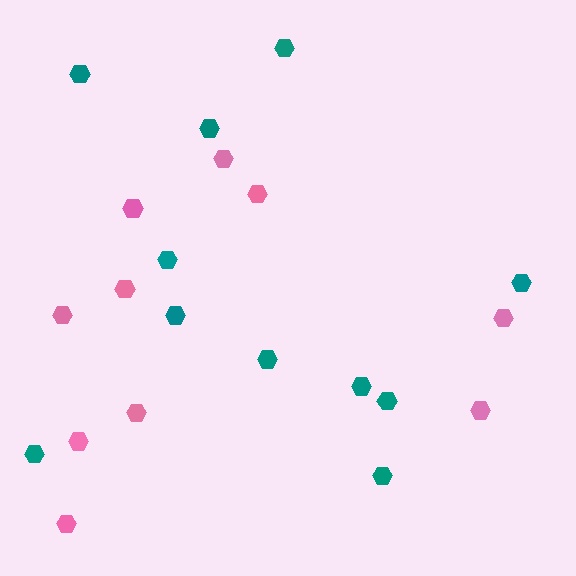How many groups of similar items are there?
There are 2 groups: one group of teal hexagons (11) and one group of pink hexagons (10).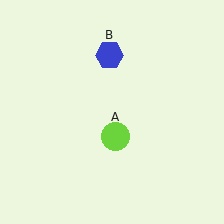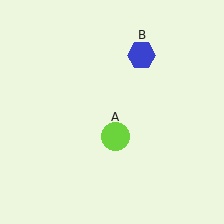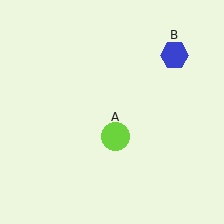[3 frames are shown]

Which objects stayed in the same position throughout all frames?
Lime circle (object A) remained stationary.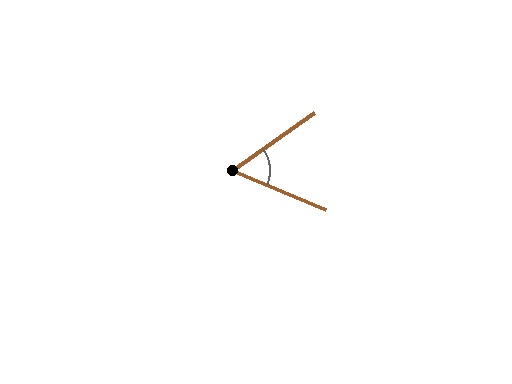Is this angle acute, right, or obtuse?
It is acute.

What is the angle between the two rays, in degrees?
Approximately 58 degrees.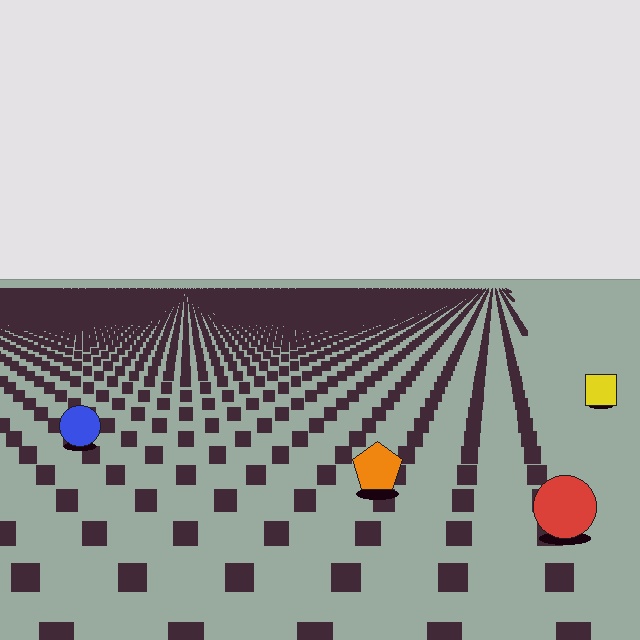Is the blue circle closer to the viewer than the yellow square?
Yes. The blue circle is closer — you can tell from the texture gradient: the ground texture is coarser near it.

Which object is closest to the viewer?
The red circle is closest. The texture marks near it are larger and more spread out.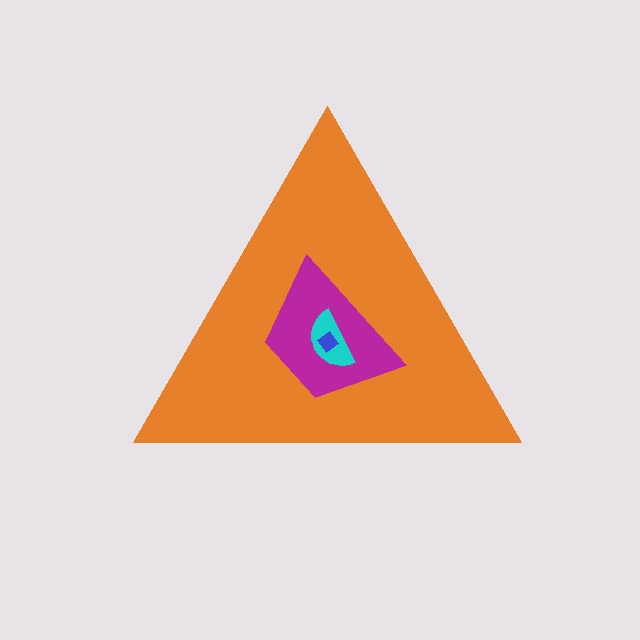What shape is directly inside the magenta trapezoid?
The cyan semicircle.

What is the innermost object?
The blue diamond.